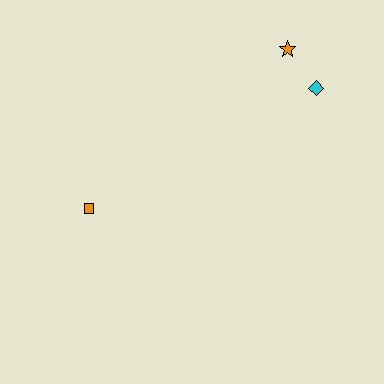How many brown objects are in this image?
There are no brown objects.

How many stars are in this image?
There is 1 star.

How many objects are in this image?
There are 3 objects.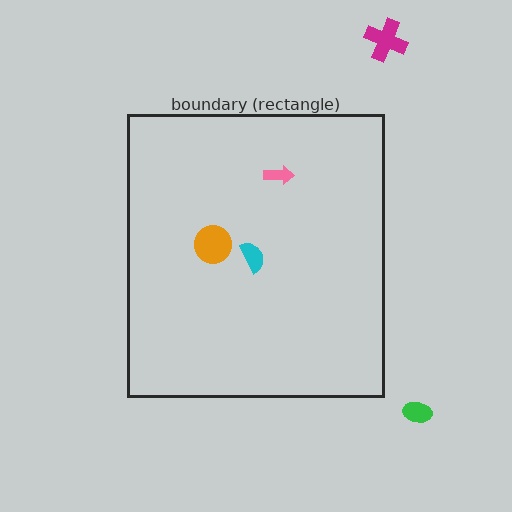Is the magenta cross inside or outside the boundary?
Outside.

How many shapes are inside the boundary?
3 inside, 2 outside.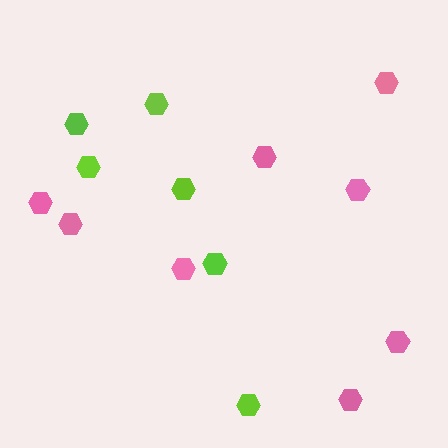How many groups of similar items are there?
There are 2 groups: one group of lime hexagons (6) and one group of pink hexagons (8).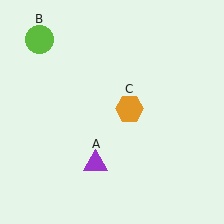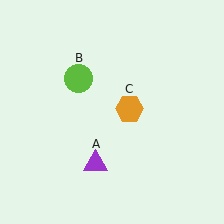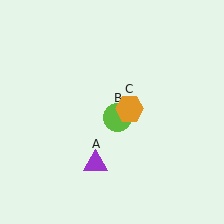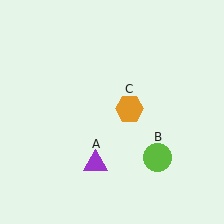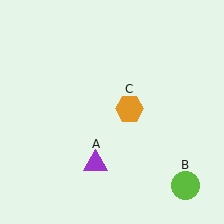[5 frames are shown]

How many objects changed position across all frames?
1 object changed position: lime circle (object B).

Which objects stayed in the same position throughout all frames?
Purple triangle (object A) and orange hexagon (object C) remained stationary.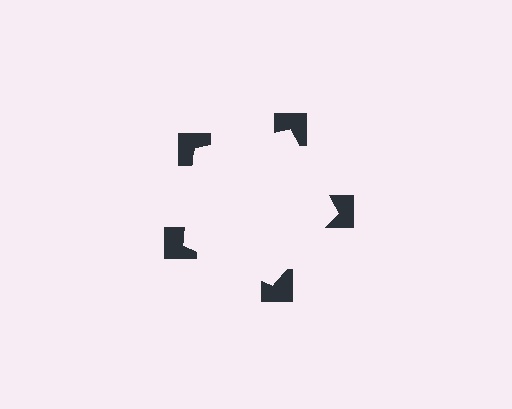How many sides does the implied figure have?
5 sides.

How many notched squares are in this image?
There are 5 — one at each vertex of the illusory pentagon.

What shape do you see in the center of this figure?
An illusory pentagon — its edges are inferred from the aligned wedge cuts in the notched squares, not physically drawn.